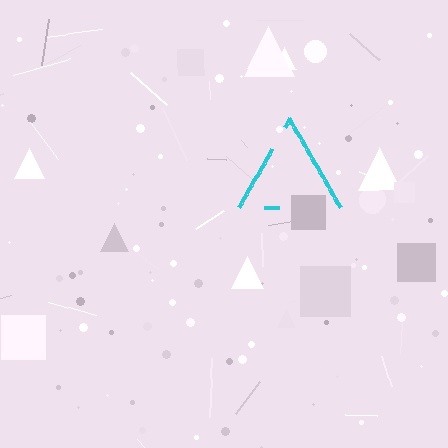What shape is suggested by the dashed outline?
The dashed outline suggests a triangle.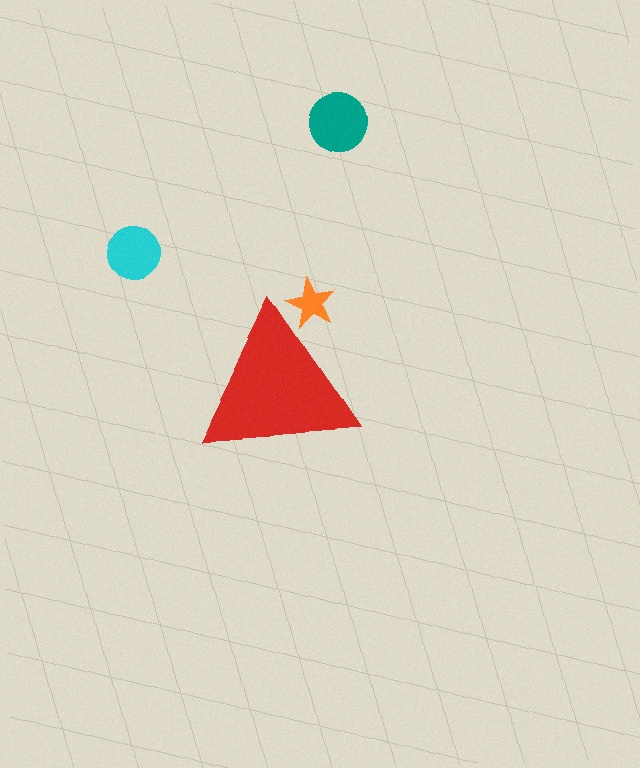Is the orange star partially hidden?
Yes, the orange star is partially hidden behind the red triangle.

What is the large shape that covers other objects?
A red triangle.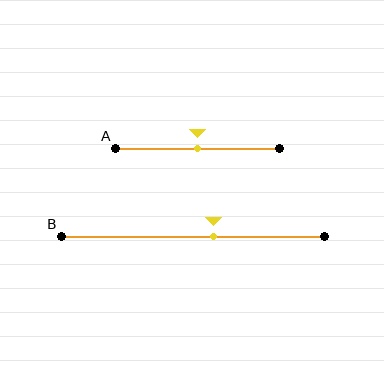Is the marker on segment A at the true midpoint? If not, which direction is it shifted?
Yes, the marker on segment A is at the true midpoint.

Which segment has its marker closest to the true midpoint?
Segment A has its marker closest to the true midpoint.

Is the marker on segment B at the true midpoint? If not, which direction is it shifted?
No, the marker on segment B is shifted to the right by about 8% of the segment length.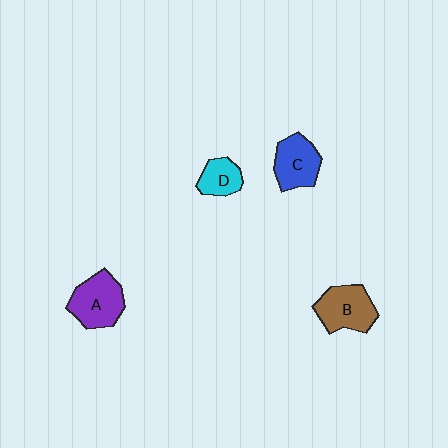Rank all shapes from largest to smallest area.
From largest to smallest: B (brown), A (purple), C (blue), D (cyan).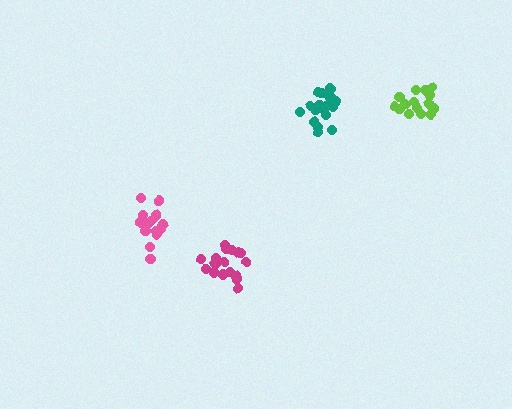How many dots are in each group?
Group 1: 15 dots, Group 2: 17 dots, Group 3: 16 dots, Group 4: 20 dots (68 total).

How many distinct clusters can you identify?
There are 4 distinct clusters.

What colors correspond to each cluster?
The clusters are colored: pink, magenta, lime, teal.